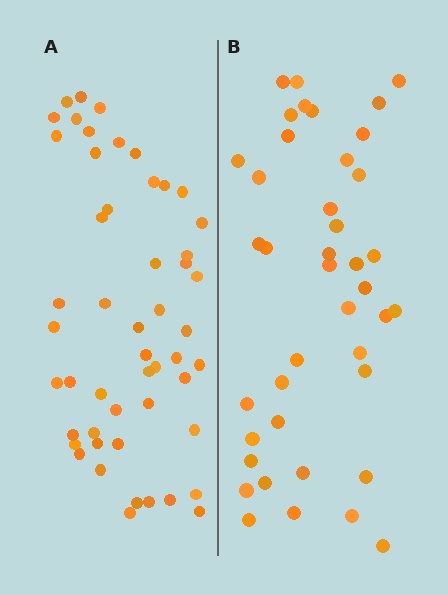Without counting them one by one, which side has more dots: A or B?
Region A (the left region) has more dots.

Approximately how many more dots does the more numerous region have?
Region A has roughly 10 or so more dots than region B.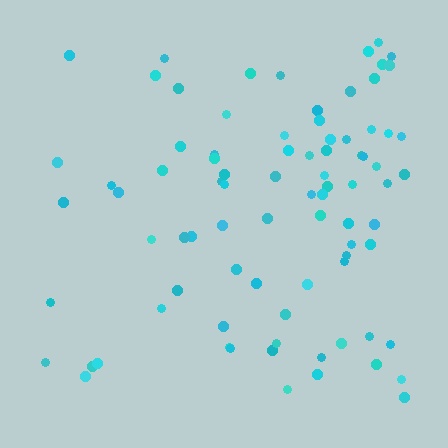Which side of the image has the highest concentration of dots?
The right.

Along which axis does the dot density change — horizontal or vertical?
Horizontal.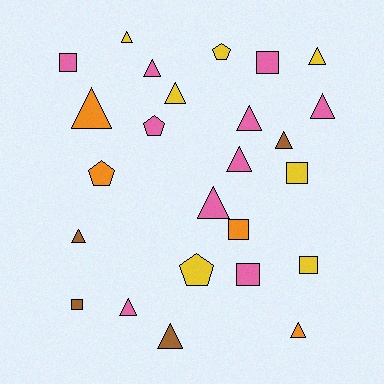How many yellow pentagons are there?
There are 2 yellow pentagons.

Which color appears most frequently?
Pink, with 10 objects.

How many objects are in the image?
There are 25 objects.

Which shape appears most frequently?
Triangle, with 14 objects.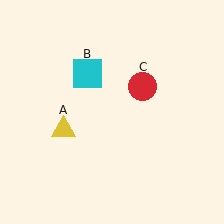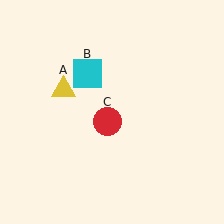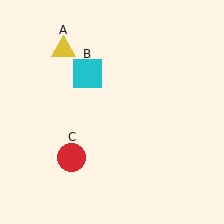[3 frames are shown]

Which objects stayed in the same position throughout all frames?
Cyan square (object B) remained stationary.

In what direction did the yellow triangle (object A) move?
The yellow triangle (object A) moved up.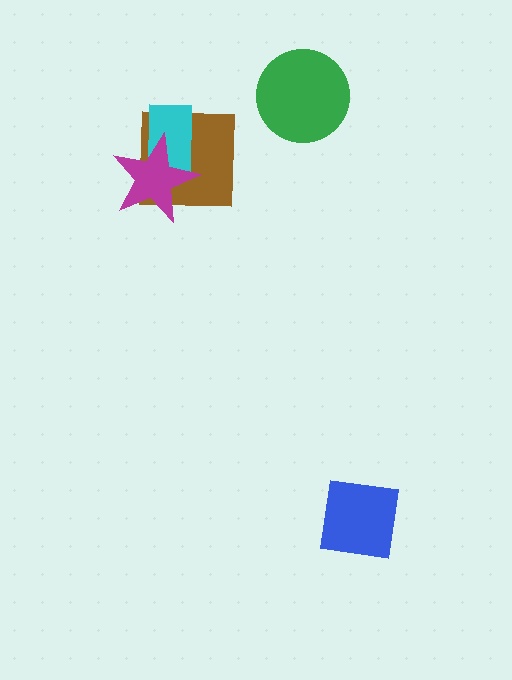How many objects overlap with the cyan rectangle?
2 objects overlap with the cyan rectangle.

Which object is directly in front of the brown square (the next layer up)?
The cyan rectangle is directly in front of the brown square.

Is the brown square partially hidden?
Yes, it is partially covered by another shape.